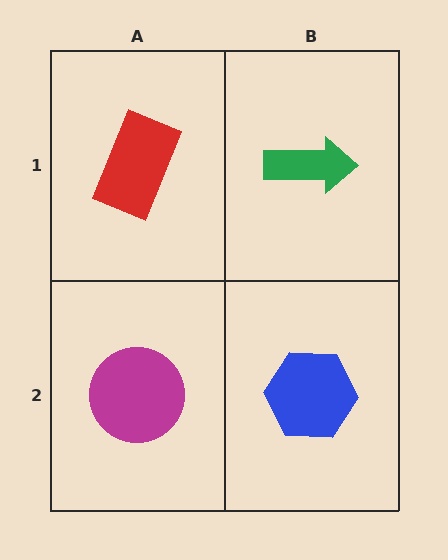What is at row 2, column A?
A magenta circle.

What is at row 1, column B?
A green arrow.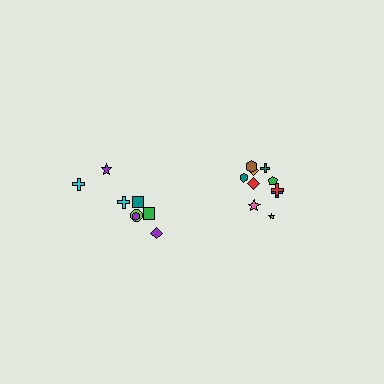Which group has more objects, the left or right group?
The right group.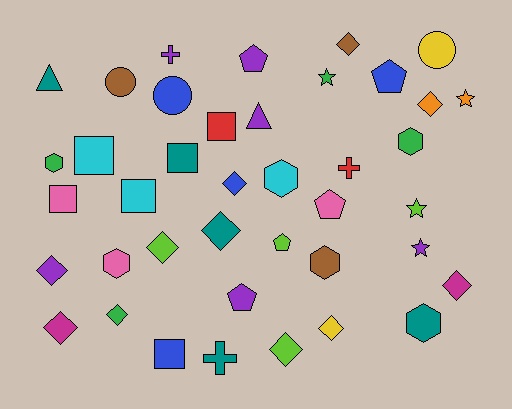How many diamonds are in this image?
There are 11 diamonds.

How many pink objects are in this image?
There are 3 pink objects.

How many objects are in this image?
There are 40 objects.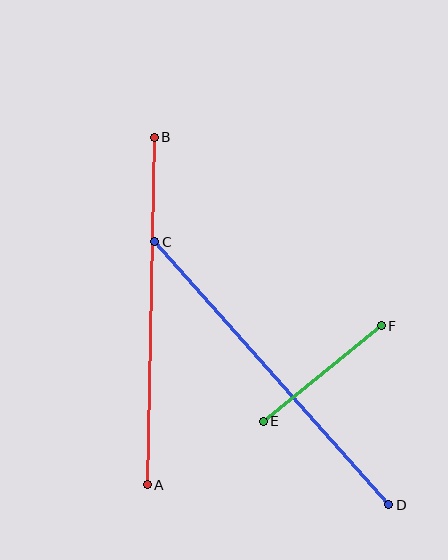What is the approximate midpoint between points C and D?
The midpoint is at approximately (272, 373) pixels.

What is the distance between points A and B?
The distance is approximately 347 pixels.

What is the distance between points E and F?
The distance is approximately 152 pixels.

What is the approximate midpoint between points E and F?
The midpoint is at approximately (322, 373) pixels.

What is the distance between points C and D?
The distance is approximately 352 pixels.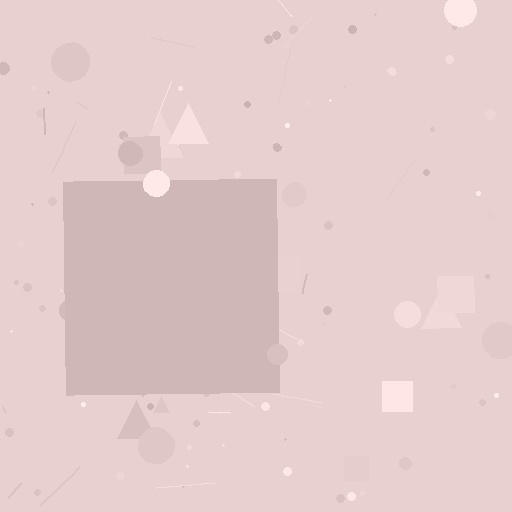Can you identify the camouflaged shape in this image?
The camouflaged shape is a square.